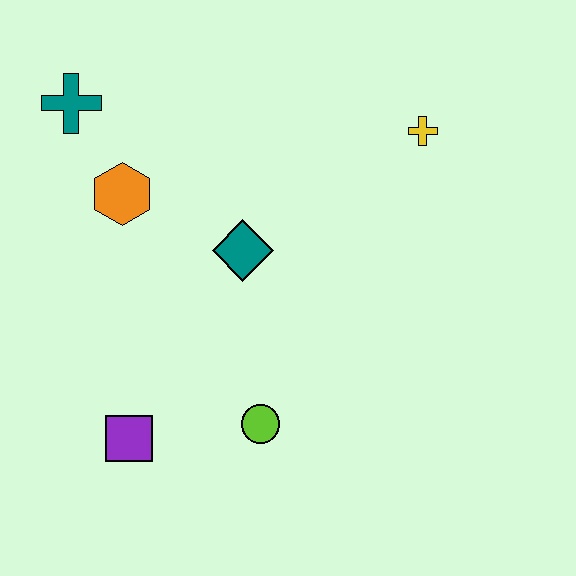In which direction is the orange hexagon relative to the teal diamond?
The orange hexagon is to the left of the teal diamond.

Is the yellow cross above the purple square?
Yes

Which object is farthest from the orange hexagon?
The yellow cross is farthest from the orange hexagon.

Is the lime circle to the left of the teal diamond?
No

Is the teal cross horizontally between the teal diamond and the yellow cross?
No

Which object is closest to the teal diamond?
The orange hexagon is closest to the teal diamond.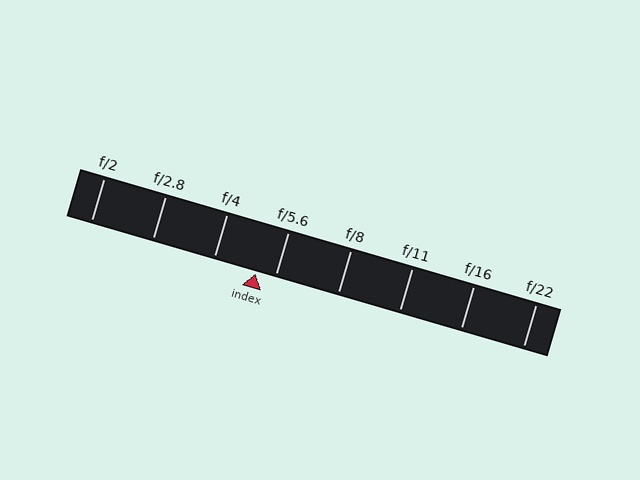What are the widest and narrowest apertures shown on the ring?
The widest aperture shown is f/2 and the narrowest is f/22.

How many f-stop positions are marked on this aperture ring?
There are 8 f-stop positions marked.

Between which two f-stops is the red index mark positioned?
The index mark is between f/4 and f/5.6.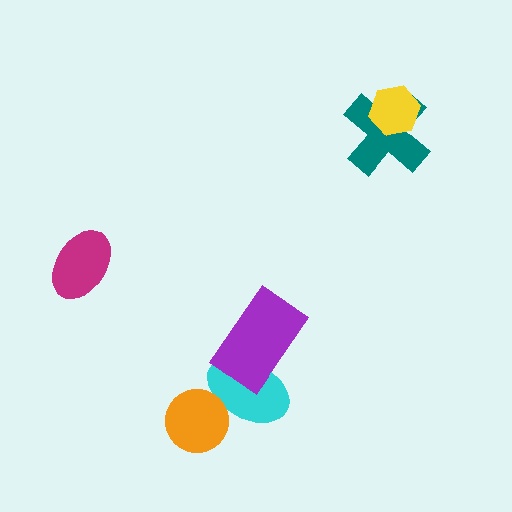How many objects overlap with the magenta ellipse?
0 objects overlap with the magenta ellipse.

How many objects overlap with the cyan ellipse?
2 objects overlap with the cyan ellipse.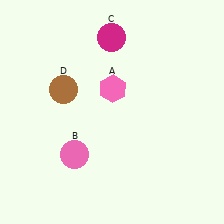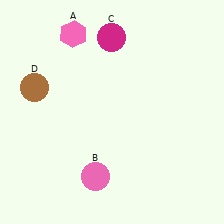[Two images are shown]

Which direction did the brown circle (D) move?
The brown circle (D) moved left.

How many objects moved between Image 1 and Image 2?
3 objects moved between the two images.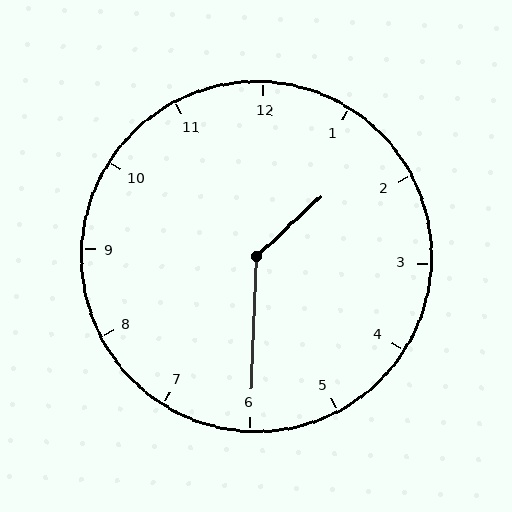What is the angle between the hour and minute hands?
Approximately 135 degrees.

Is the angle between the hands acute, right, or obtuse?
It is obtuse.